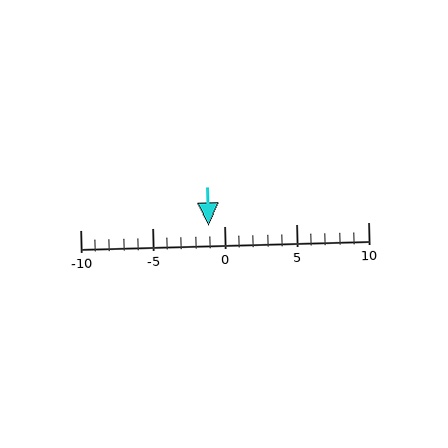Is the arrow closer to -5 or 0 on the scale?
The arrow is closer to 0.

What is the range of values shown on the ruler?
The ruler shows values from -10 to 10.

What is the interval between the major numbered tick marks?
The major tick marks are spaced 5 units apart.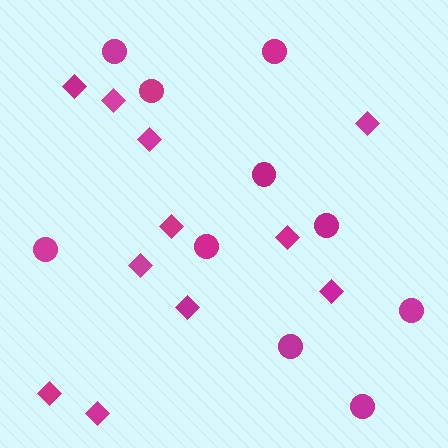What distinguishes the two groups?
There are 2 groups: one group of circles (10) and one group of diamonds (11).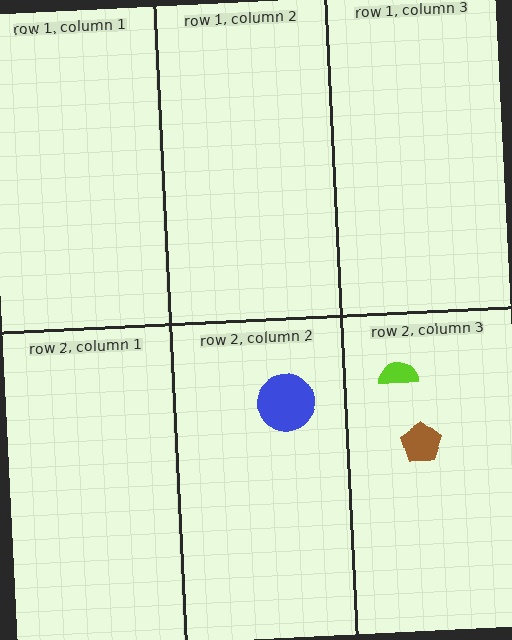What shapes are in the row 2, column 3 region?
The lime semicircle, the brown pentagon.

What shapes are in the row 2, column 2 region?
The blue circle.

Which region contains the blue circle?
The row 2, column 2 region.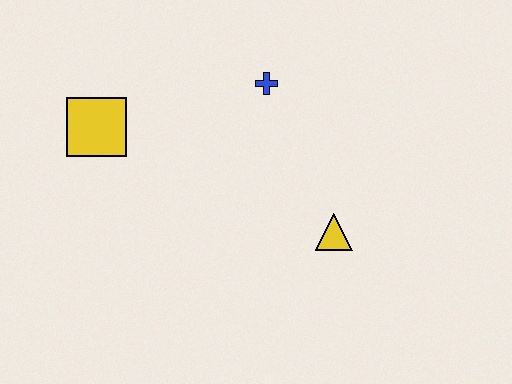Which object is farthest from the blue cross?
The yellow square is farthest from the blue cross.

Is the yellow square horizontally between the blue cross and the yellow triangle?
No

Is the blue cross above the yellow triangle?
Yes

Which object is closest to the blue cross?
The yellow triangle is closest to the blue cross.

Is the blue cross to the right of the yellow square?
Yes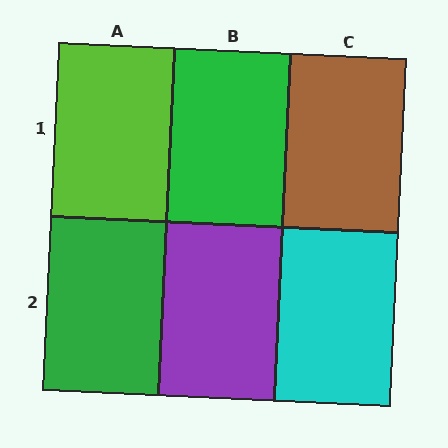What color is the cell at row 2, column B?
Purple.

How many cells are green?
2 cells are green.